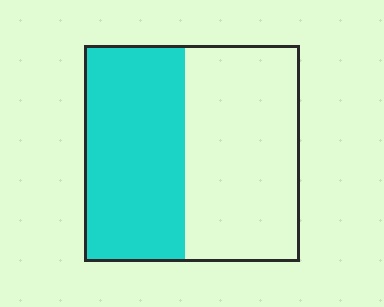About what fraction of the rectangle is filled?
About one half (1/2).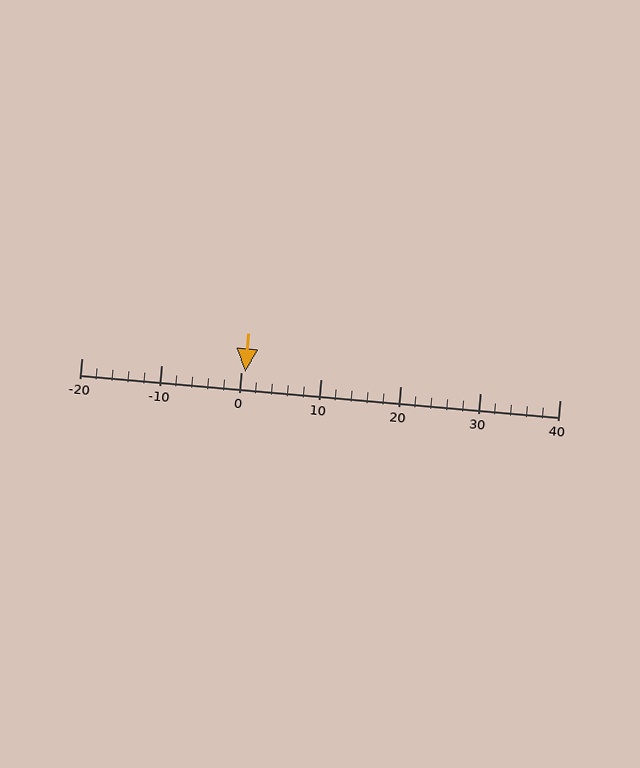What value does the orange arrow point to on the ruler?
The orange arrow points to approximately 1.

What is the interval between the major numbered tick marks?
The major tick marks are spaced 10 units apart.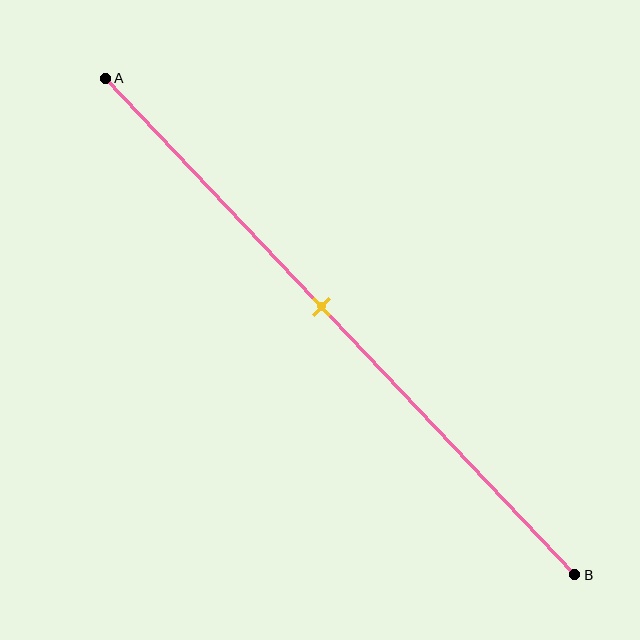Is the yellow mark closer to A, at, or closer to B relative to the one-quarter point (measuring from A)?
The yellow mark is closer to point B than the one-quarter point of segment AB.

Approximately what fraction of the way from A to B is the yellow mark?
The yellow mark is approximately 45% of the way from A to B.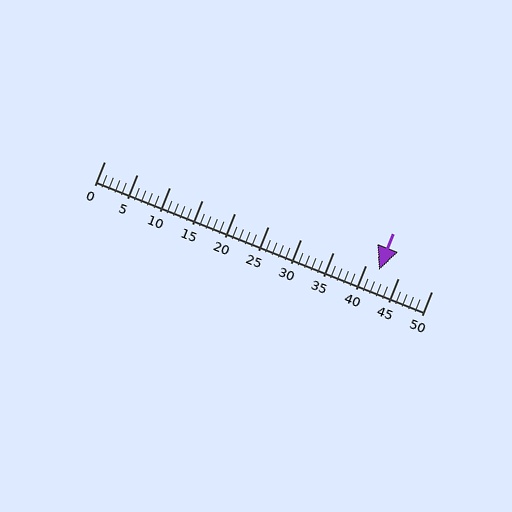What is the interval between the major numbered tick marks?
The major tick marks are spaced 5 units apart.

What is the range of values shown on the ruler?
The ruler shows values from 0 to 50.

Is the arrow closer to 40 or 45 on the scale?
The arrow is closer to 40.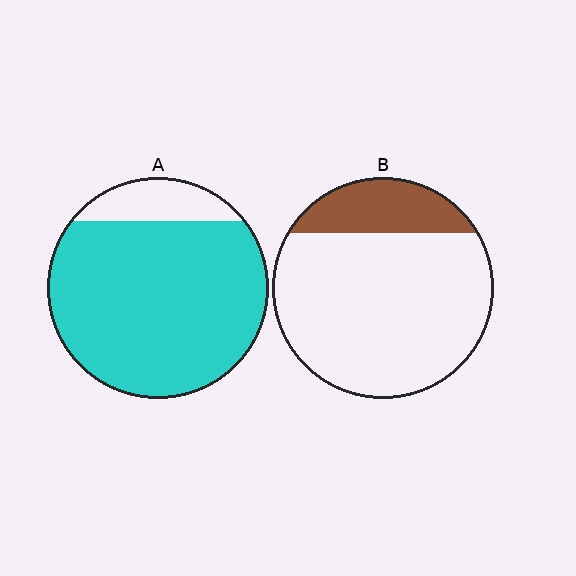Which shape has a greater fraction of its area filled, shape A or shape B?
Shape A.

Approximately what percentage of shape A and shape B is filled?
A is approximately 85% and B is approximately 20%.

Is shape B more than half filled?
No.